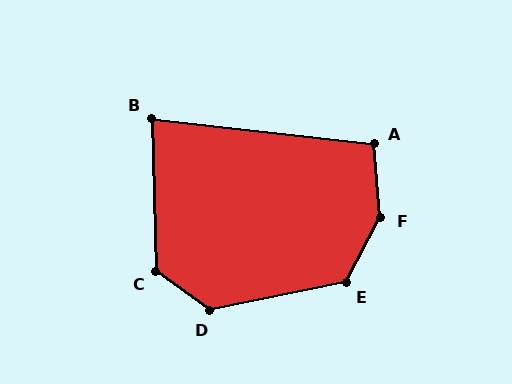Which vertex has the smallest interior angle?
B, at approximately 82 degrees.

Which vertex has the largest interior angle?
F, at approximately 146 degrees.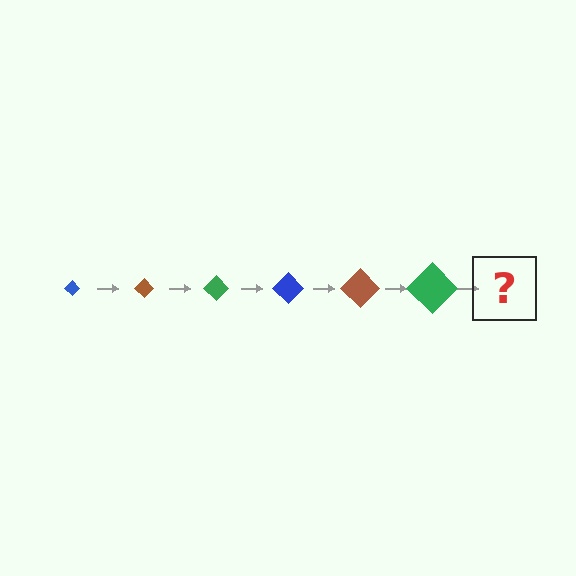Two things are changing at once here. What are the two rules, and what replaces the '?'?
The two rules are that the diamond grows larger each step and the color cycles through blue, brown, and green. The '?' should be a blue diamond, larger than the previous one.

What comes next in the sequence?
The next element should be a blue diamond, larger than the previous one.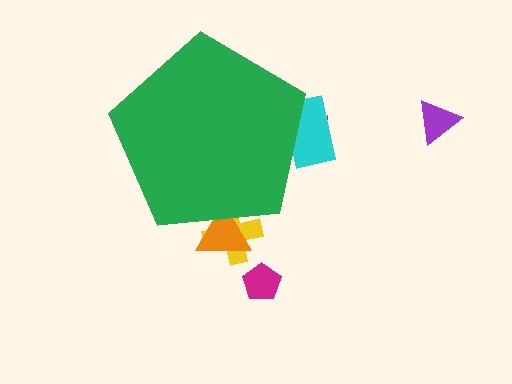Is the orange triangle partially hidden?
Yes, the orange triangle is partially hidden behind the green pentagon.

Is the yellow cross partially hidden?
Yes, the yellow cross is partially hidden behind the green pentagon.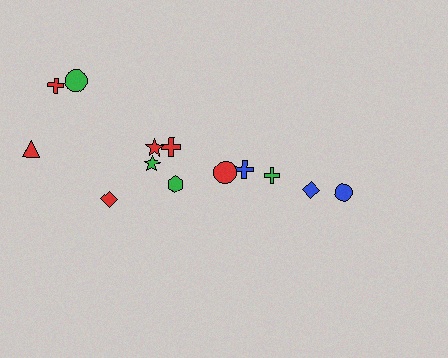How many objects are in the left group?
There are 8 objects.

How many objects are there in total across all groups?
There are 13 objects.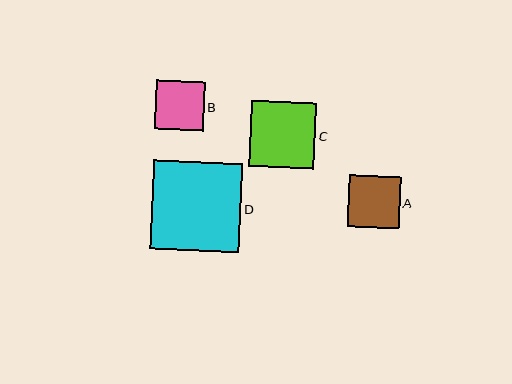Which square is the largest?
Square D is the largest with a size of approximately 89 pixels.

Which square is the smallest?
Square B is the smallest with a size of approximately 49 pixels.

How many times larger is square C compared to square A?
Square C is approximately 1.3 times the size of square A.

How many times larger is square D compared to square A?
Square D is approximately 1.7 times the size of square A.